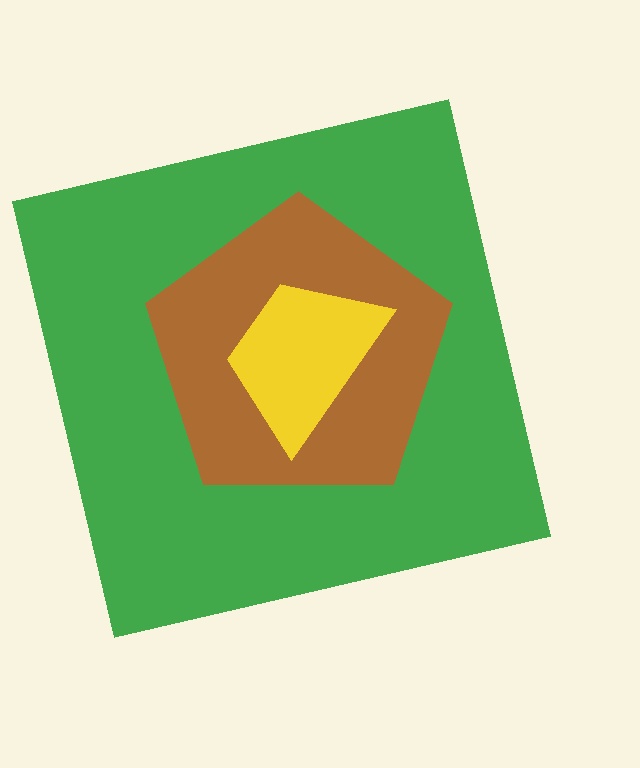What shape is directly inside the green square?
The brown pentagon.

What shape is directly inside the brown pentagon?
The yellow trapezoid.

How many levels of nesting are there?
3.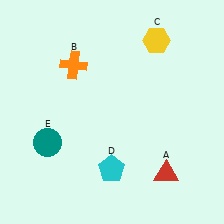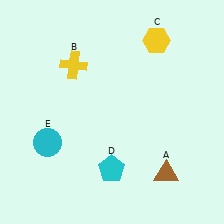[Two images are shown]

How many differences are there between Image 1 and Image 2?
There are 3 differences between the two images.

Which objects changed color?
A changed from red to brown. B changed from orange to yellow. E changed from teal to cyan.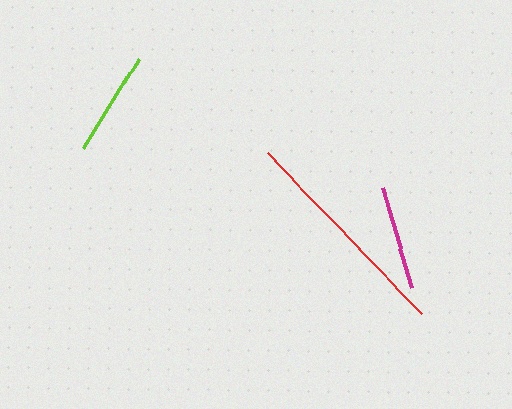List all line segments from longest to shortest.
From longest to shortest: red, lime, magenta.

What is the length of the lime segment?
The lime segment is approximately 105 pixels long.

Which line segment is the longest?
The red line is the longest at approximately 223 pixels.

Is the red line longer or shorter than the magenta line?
The red line is longer than the magenta line.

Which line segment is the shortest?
The magenta line is the shortest at approximately 104 pixels.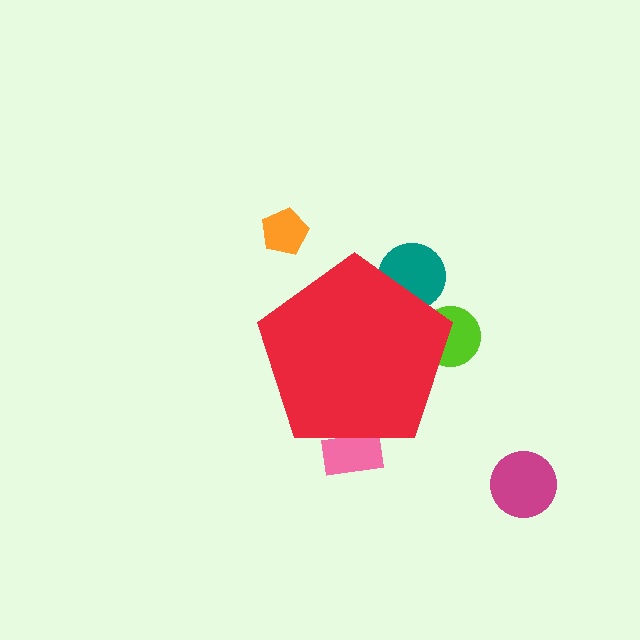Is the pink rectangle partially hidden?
Yes, the pink rectangle is partially hidden behind the red pentagon.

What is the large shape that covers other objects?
A red pentagon.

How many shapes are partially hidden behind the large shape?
3 shapes are partially hidden.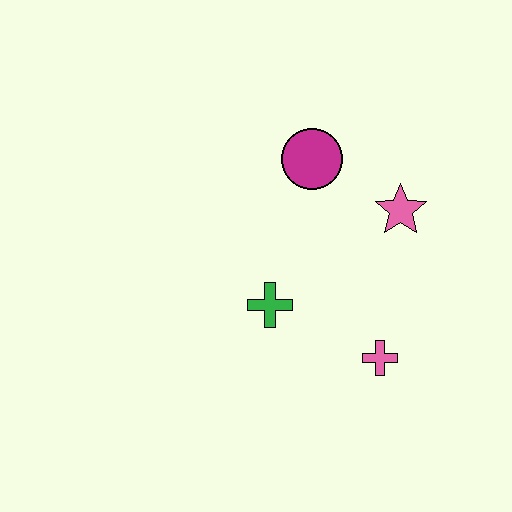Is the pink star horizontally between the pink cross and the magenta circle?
No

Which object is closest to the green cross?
The pink cross is closest to the green cross.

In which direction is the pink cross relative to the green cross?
The pink cross is to the right of the green cross.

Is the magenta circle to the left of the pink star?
Yes